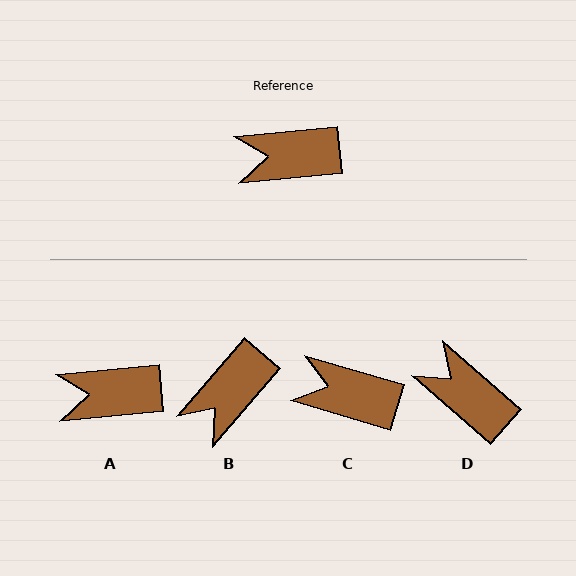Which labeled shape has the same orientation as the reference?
A.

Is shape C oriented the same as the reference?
No, it is off by about 22 degrees.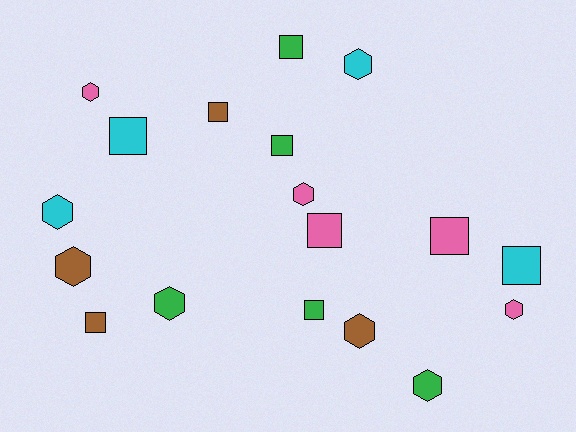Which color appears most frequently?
Green, with 5 objects.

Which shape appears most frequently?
Hexagon, with 9 objects.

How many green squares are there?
There are 3 green squares.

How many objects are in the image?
There are 18 objects.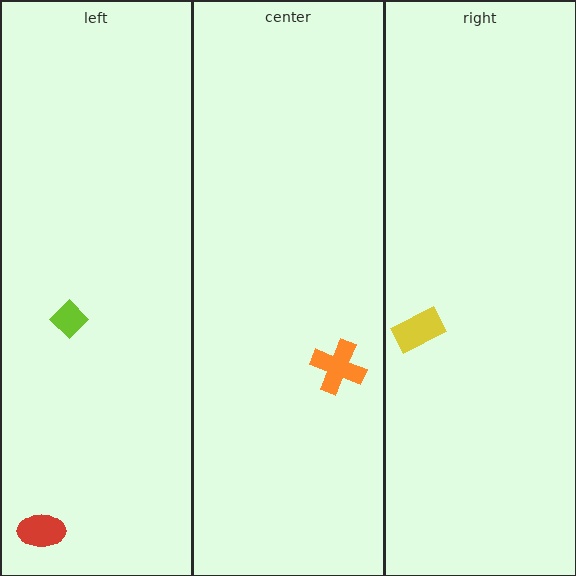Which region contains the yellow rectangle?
The right region.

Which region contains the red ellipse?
The left region.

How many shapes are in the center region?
1.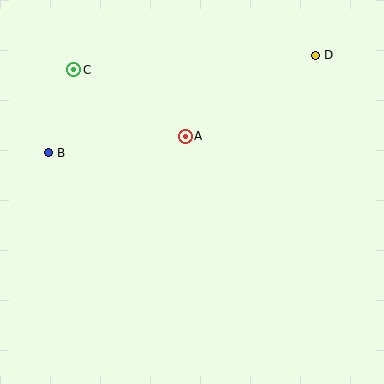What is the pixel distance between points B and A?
The distance between B and A is 138 pixels.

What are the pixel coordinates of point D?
Point D is at (315, 55).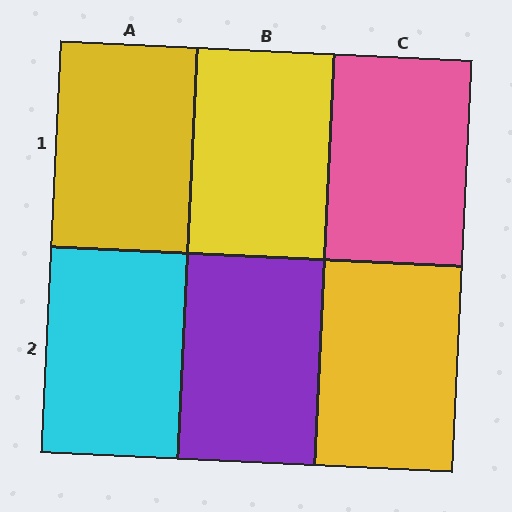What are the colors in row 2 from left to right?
Cyan, purple, yellow.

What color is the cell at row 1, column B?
Yellow.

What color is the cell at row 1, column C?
Pink.